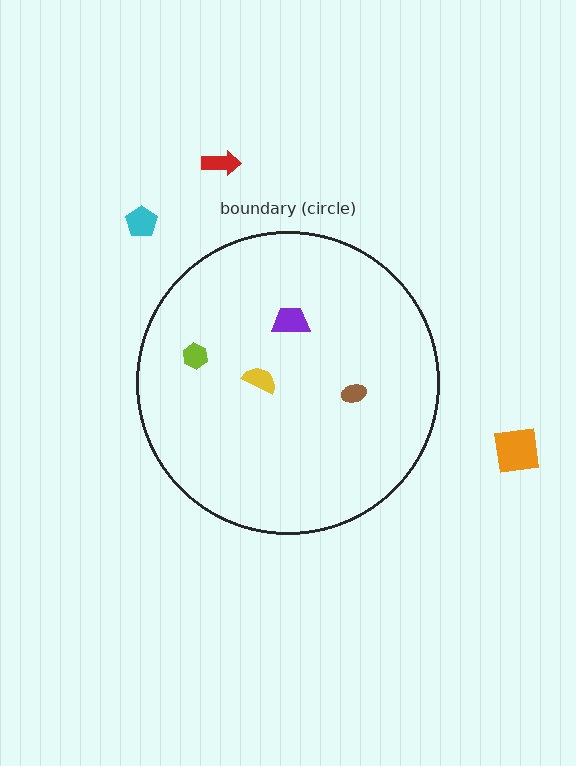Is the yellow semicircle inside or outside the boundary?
Inside.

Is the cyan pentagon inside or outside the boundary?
Outside.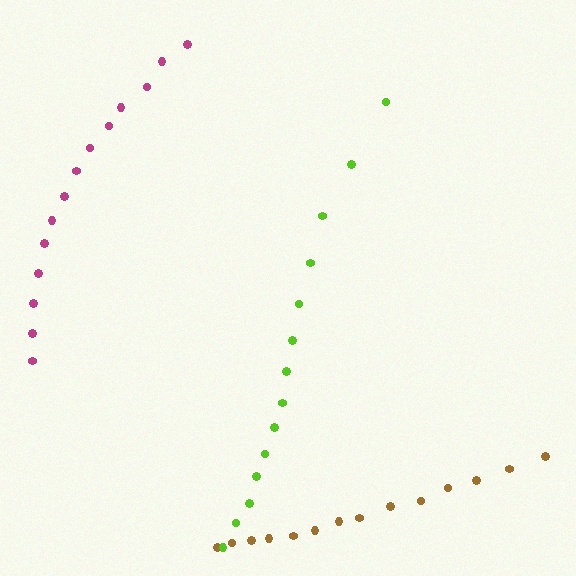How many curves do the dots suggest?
There are 3 distinct paths.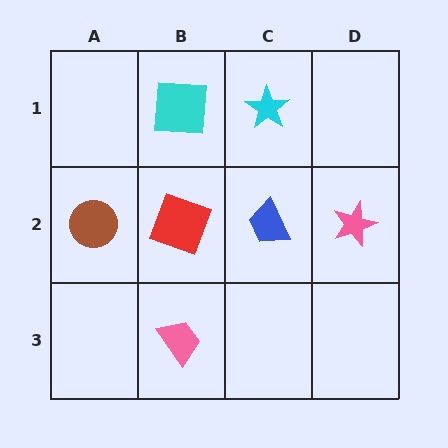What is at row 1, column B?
A cyan square.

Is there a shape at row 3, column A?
No, that cell is empty.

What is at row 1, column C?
A cyan star.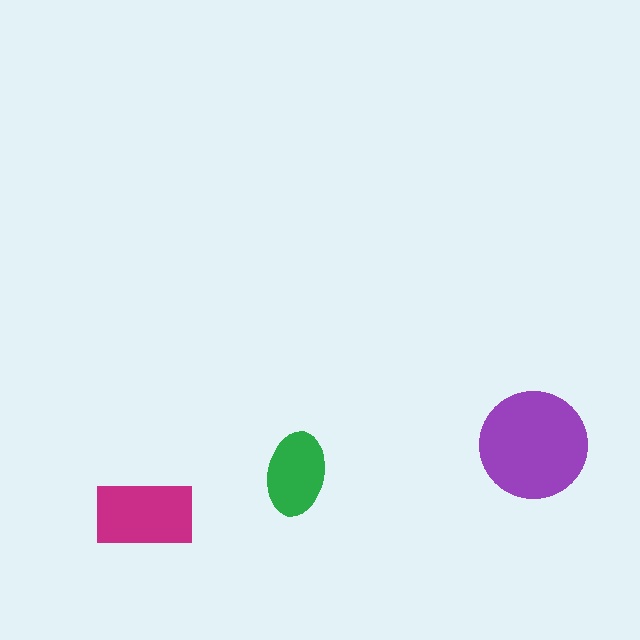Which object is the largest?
The purple circle.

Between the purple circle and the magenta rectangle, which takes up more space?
The purple circle.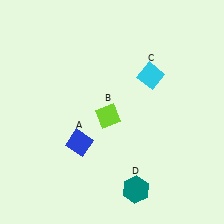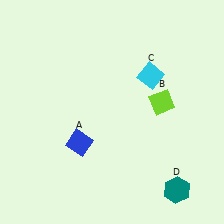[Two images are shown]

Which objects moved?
The objects that moved are: the lime diamond (B), the teal hexagon (D).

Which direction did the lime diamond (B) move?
The lime diamond (B) moved right.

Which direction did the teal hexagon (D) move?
The teal hexagon (D) moved right.